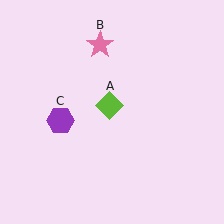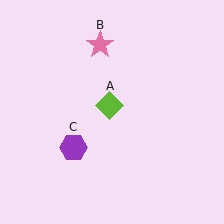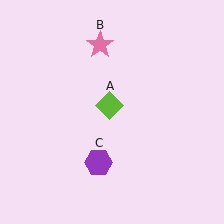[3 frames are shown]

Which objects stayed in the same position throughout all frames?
Lime diamond (object A) and pink star (object B) remained stationary.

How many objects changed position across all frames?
1 object changed position: purple hexagon (object C).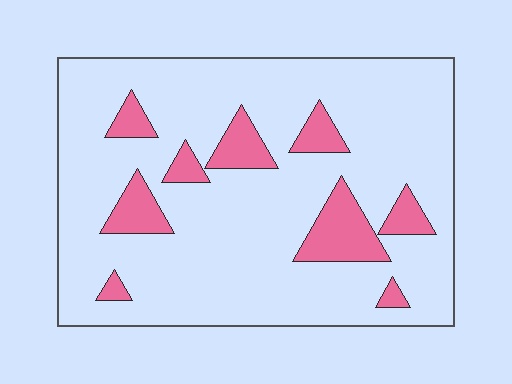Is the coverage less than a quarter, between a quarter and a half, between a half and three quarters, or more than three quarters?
Less than a quarter.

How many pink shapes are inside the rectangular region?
9.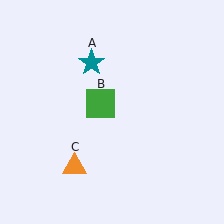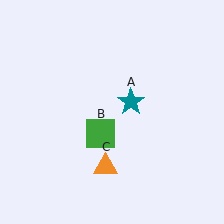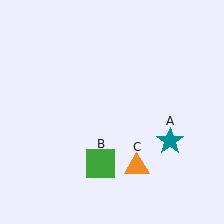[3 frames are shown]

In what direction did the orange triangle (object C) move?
The orange triangle (object C) moved right.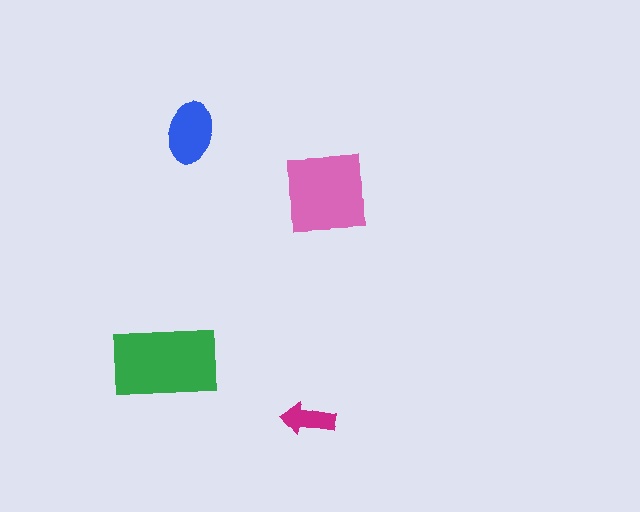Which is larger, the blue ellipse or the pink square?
The pink square.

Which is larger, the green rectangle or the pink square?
The green rectangle.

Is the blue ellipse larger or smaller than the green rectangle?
Smaller.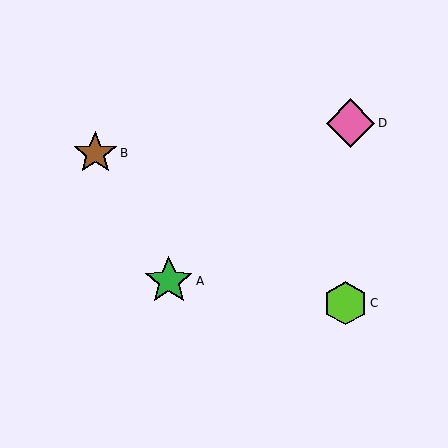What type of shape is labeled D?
Shape D is a pink diamond.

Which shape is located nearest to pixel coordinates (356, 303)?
The lime hexagon (labeled C) at (345, 303) is nearest to that location.